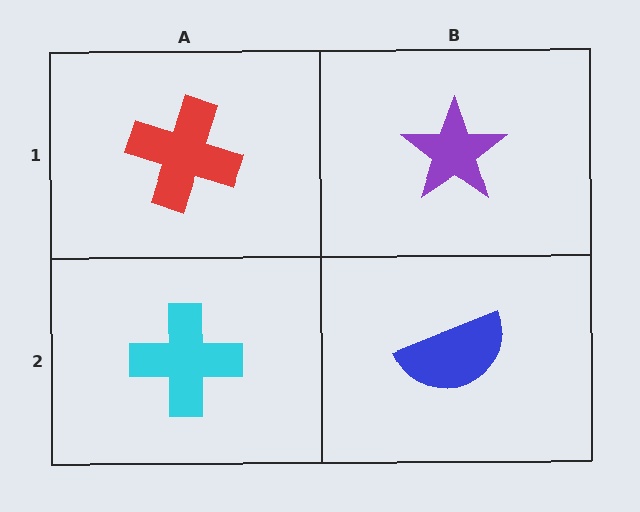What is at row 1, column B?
A purple star.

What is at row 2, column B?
A blue semicircle.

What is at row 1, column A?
A red cross.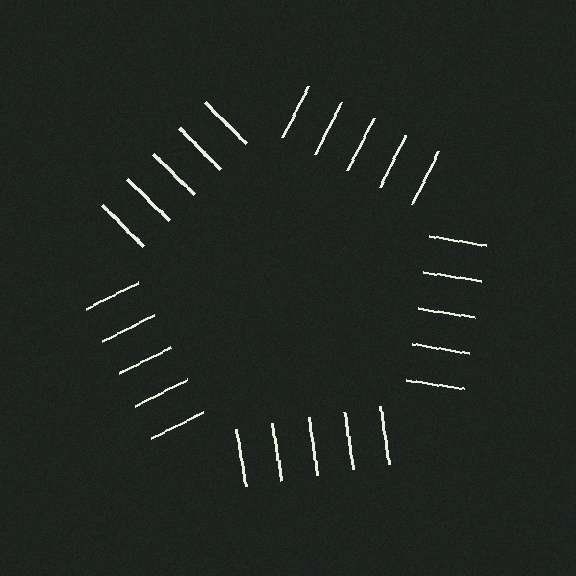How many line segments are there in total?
25 — 5 along each of the 5 edges.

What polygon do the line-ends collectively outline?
An illusory pentagon — the line segments terminate on its edges but no continuous stroke is drawn.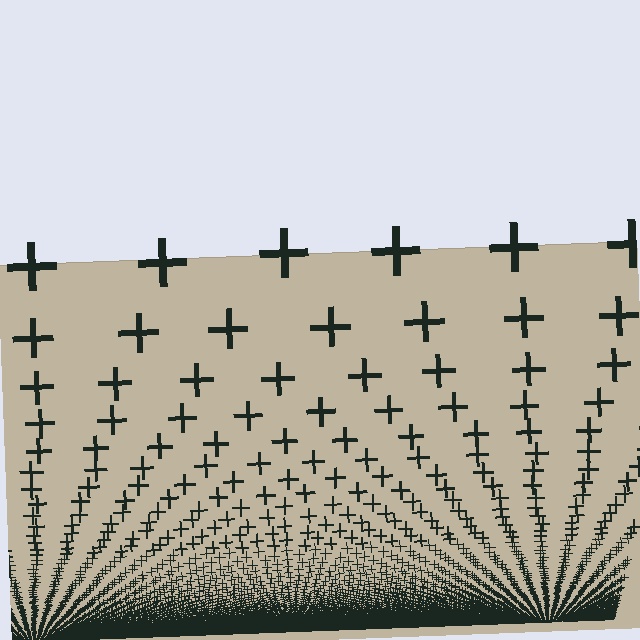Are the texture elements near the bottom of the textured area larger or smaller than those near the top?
Smaller. The gradient is inverted — elements near the bottom are smaller and denser.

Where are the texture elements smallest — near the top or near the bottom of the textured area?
Near the bottom.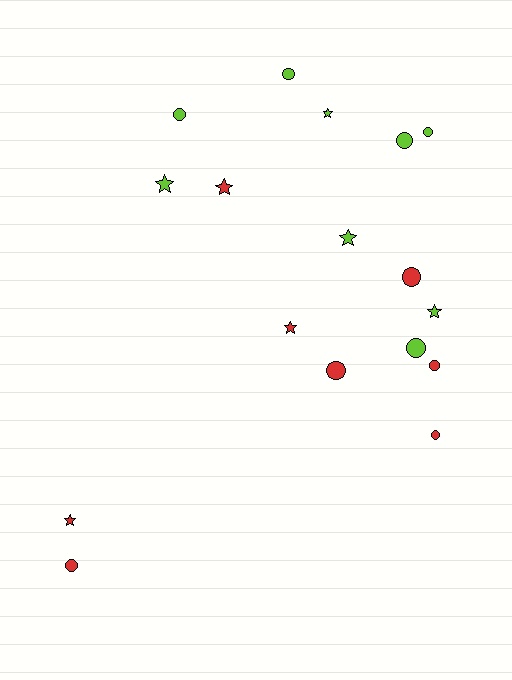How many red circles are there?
There are 5 red circles.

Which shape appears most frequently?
Circle, with 10 objects.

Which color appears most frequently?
Lime, with 9 objects.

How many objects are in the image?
There are 17 objects.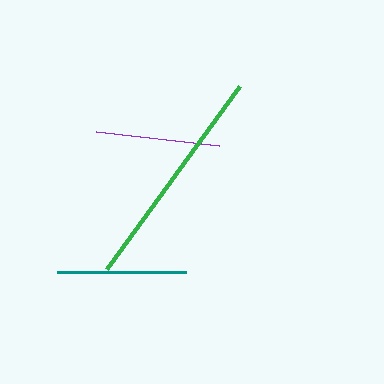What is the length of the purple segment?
The purple segment is approximately 124 pixels long.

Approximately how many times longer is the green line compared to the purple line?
The green line is approximately 1.8 times the length of the purple line.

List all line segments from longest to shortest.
From longest to shortest: green, teal, purple.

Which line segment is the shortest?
The purple line is the shortest at approximately 124 pixels.